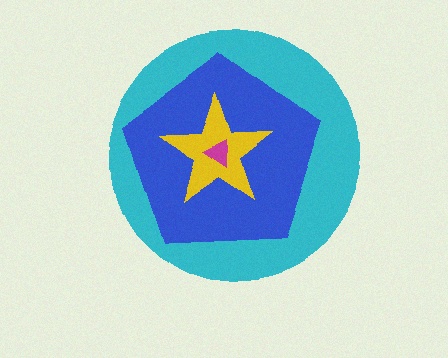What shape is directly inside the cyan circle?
The blue pentagon.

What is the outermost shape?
The cyan circle.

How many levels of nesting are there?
4.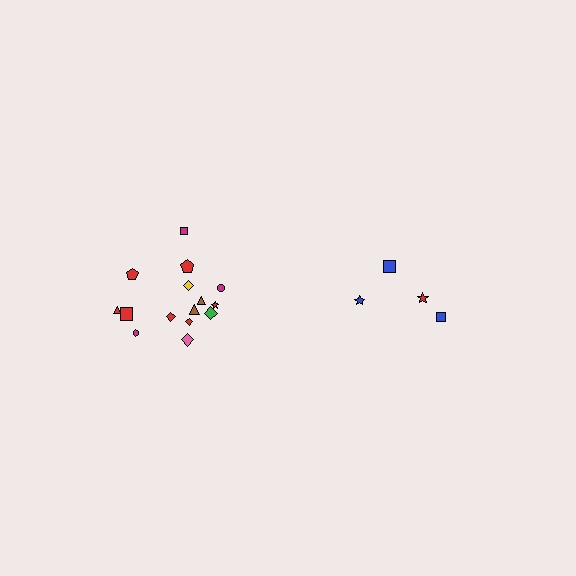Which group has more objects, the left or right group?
The left group.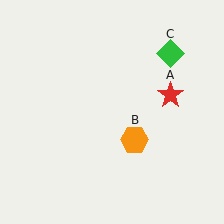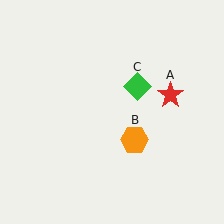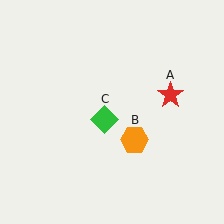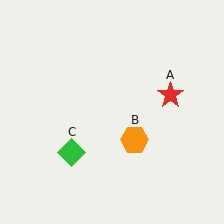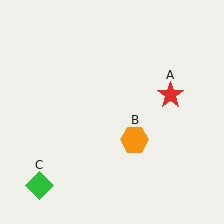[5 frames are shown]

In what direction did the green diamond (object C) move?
The green diamond (object C) moved down and to the left.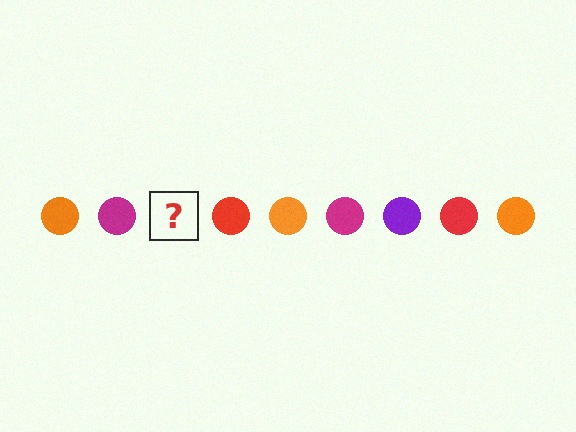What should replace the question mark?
The question mark should be replaced with a purple circle.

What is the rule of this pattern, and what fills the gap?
The rule is that the pattern cycles through orange, magenta, purple, red circles. The gap should be filled with a purple circle.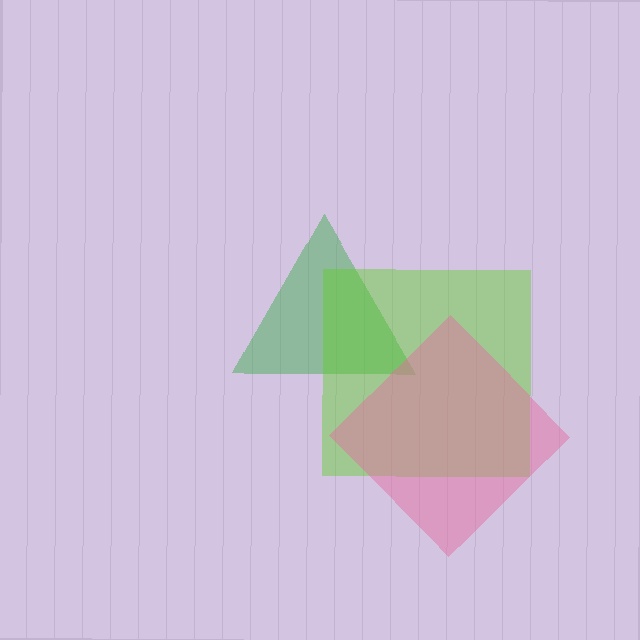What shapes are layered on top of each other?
The layered shapes are: a green triangle, a lime square, a pink diamond.